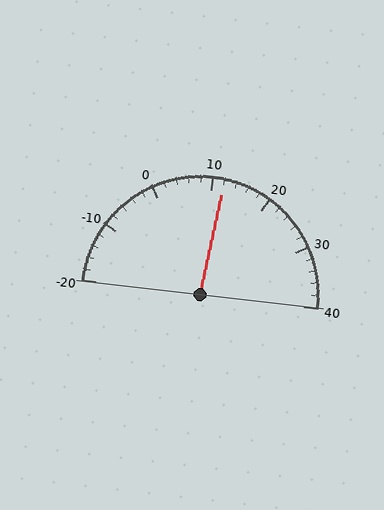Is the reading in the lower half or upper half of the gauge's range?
The reading is in the upper half of the range (-20 to 40).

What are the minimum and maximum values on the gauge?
The gauge ranges from -20 to 40.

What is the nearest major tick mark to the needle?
The nearest major tick mark is 10.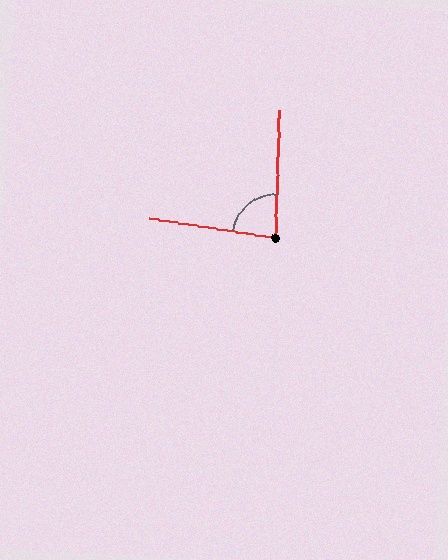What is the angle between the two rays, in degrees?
Approximately 83 degrees.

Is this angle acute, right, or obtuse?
It is acute.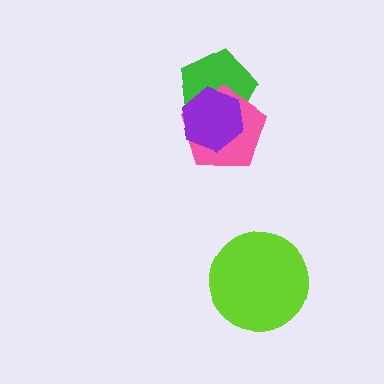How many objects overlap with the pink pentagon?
2 objects overlap with the pink pentagon.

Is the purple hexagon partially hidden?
No, no other shape covers it.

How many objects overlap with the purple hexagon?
2 objects overlap with the purple hexagon.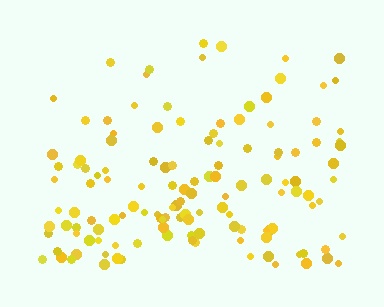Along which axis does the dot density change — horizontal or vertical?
Vertical.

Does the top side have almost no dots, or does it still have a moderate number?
Still a moderate number, just noticeably fewer than the bottom.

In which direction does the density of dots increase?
From top to bottom, with the bottom side densest.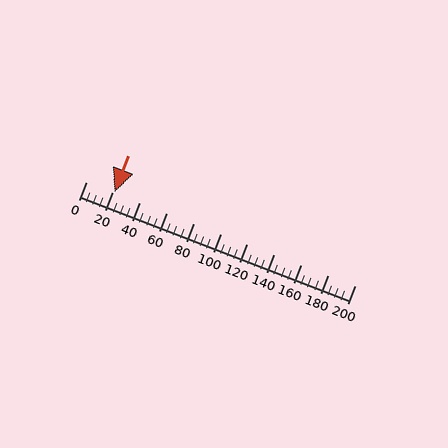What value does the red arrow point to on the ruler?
The red arrow points to approximately 21.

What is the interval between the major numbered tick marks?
The major tick marks are spaced 20 units apart.